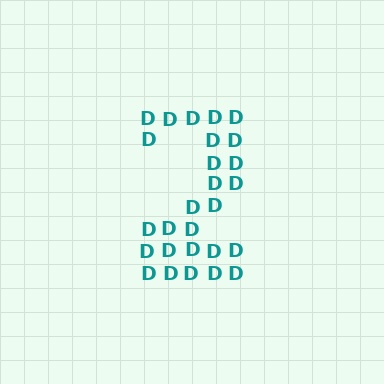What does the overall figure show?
The overall figure shows the digit 2.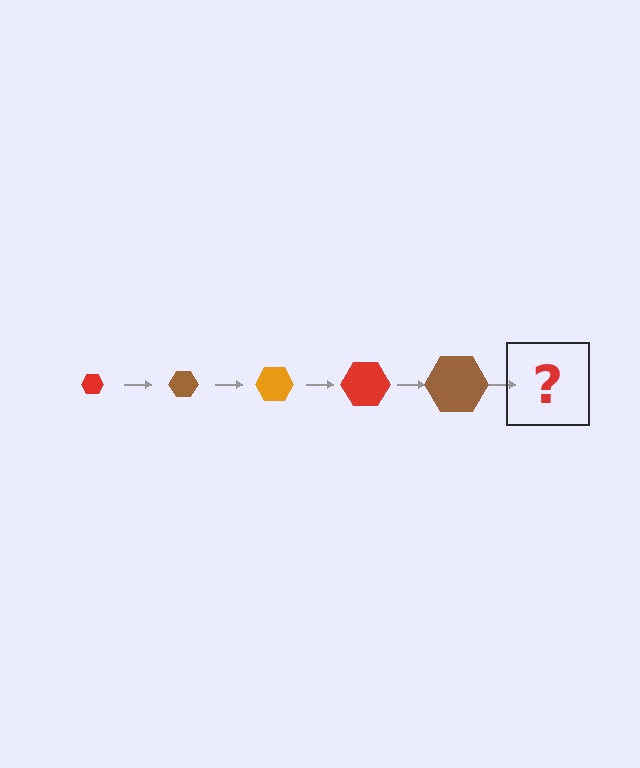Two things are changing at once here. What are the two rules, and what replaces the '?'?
The two rules are that the hexagon grows larger each step and the color cycles through red, brown, and orange. The '?' should be an orange hexagon, larger than the previous one.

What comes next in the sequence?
The next element should be an orange hexagon, larger than the previous one.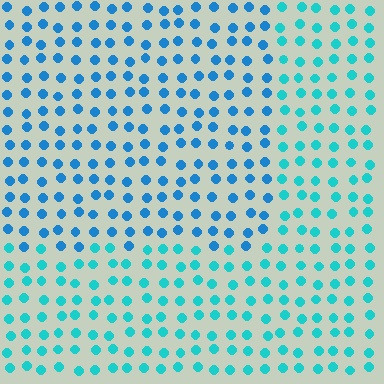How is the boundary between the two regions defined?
The boundary is defined purely by a slight shift in hue (about 26 degrees). Spacing, size, and orientation are identical on both sides.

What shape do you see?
I see a rectangle.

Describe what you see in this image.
The image is filled with small cyan elements in a uniform arrangement. A rectangle-shaped region is visible where the elements are tinted to a slightly different hue, forming a subtle color boundary.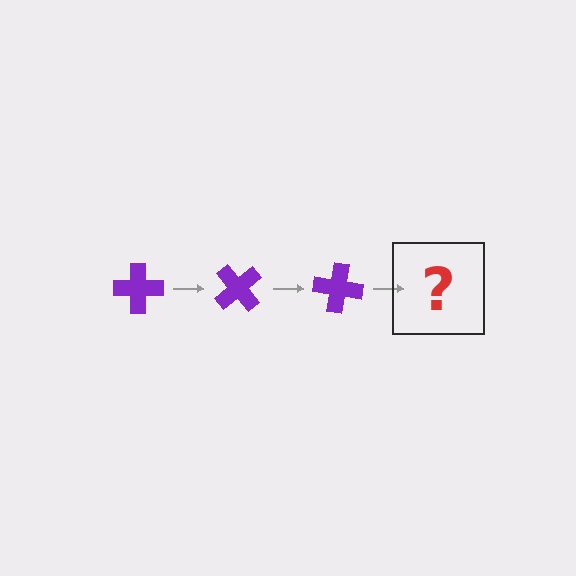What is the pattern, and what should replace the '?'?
The pattern is that the cross rotates 50 degrees each step. The '?' should be a purple cross rotated 150 degrees.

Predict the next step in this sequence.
The next step is a purple cross rotated 150 degrees.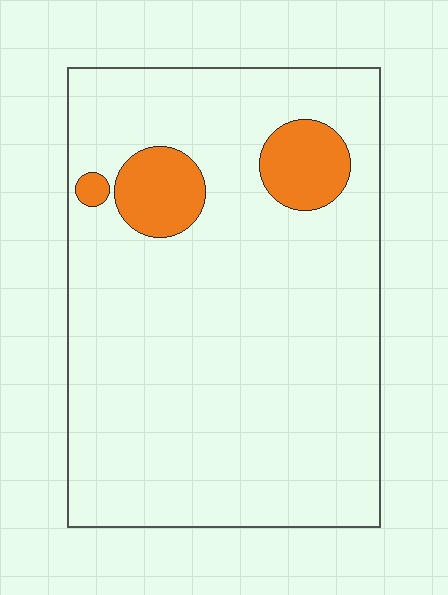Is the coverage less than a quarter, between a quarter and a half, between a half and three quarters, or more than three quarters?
Less than a quarter.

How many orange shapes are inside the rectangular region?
3.